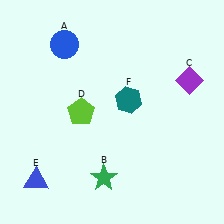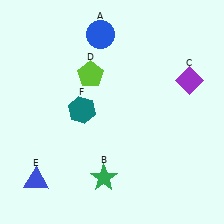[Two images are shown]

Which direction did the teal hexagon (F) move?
The teal hexagon (F) moved left.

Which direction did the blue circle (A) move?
The blue circle (A) moved right.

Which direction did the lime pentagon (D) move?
The lime pentagon (D) moved up.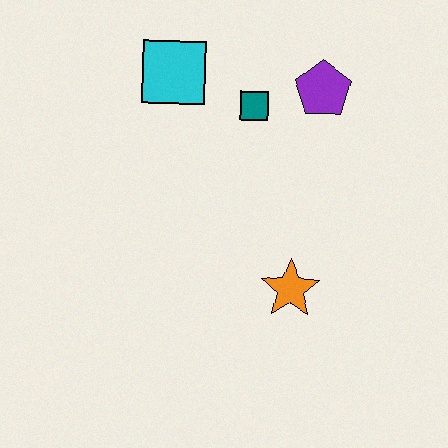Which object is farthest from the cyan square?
The orange star is farthest from the cyan square.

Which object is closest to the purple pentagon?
The teal square is closest to the purple pentagon.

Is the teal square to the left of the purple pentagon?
Yes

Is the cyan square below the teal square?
No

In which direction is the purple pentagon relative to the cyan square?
The purple pentagon is to the right of the cyan square.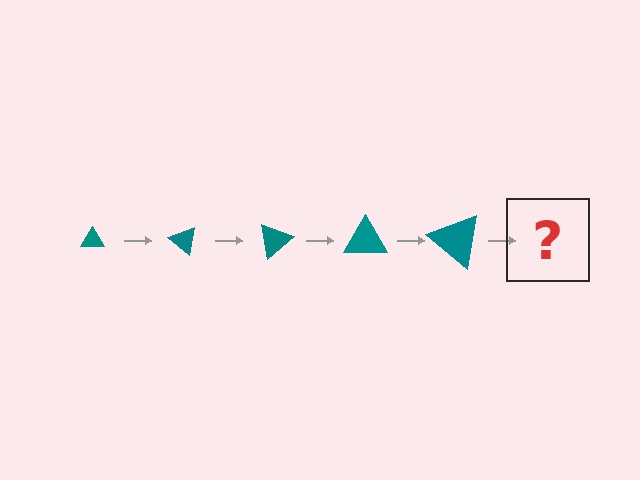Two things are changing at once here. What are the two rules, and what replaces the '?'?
The two rules are that the triangle grows larger each step and it rotates 40 degrees each step. The '?' should be a triangle, larger than the previous one and rotated 200 degrees from the start.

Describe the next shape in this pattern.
It should be a triangle, larger than the previous one and rotated 200 degrees from the start.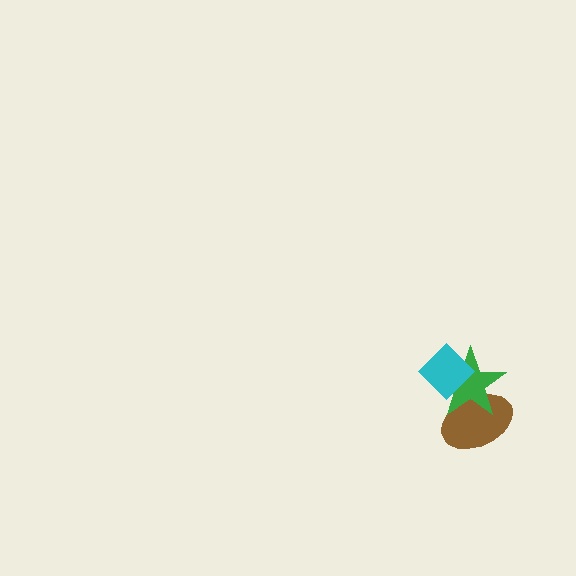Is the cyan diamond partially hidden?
No, no other shape covers it.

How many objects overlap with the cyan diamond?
2 objects overlap with the cyan diamond.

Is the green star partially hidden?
Yes, it is partially covered by another shape.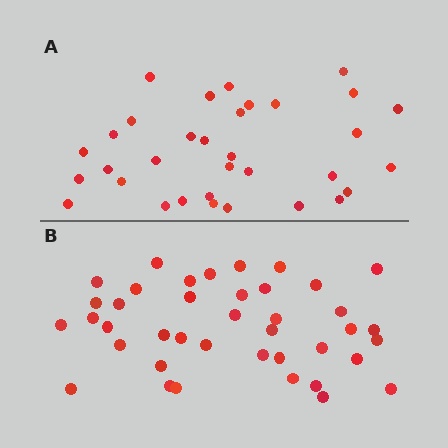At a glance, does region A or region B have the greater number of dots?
Region B (the bottom region) has more dots.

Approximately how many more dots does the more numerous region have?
Region B has roughly 8 or so more dots than region A.